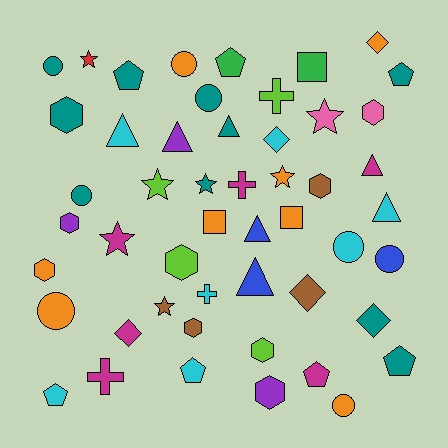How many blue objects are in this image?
There are 3 blue objects.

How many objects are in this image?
There are 50 objects.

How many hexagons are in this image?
There are 9 hexagons.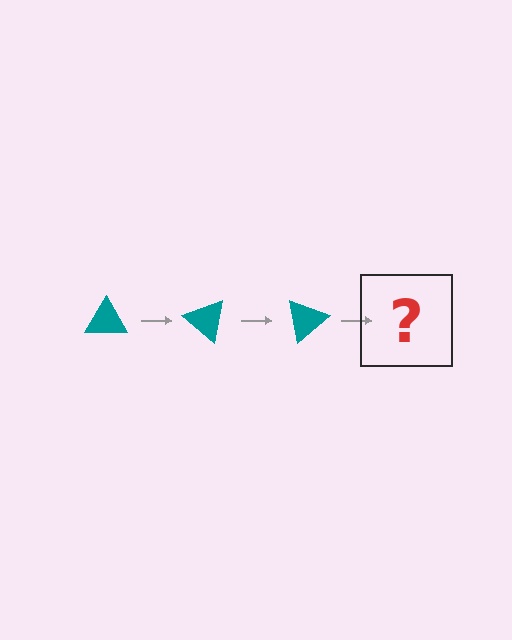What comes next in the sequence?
The next element should be a teal triangle rotated 120 degrees.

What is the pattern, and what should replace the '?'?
The pattern is that the triangle rotates 40 degrees each step. The '?' should be a teal triangle rotated 120 degrees.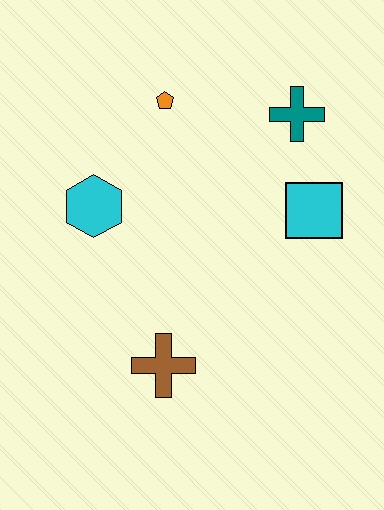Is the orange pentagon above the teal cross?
Yes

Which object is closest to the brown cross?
The cyan hexagon is closest to the brown cross.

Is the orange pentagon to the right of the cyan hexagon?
Yes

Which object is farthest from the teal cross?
The brown cross is farthest from the teal cross.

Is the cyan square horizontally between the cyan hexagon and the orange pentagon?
No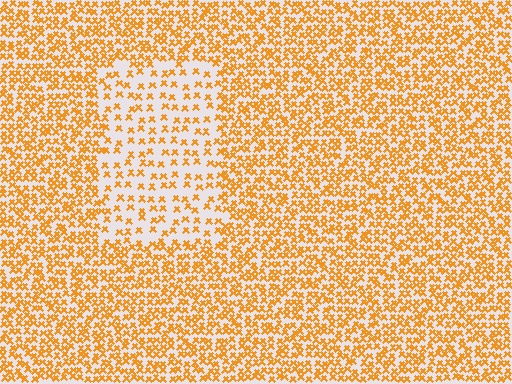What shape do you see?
I see a rectangle.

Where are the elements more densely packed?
The elements are more densely packed outside the rectangle boundary.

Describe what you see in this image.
The image contains small orange elements arranged at two different densities. A rectangle-shaped region is visible where the elements are less densely packed than the surrounding area.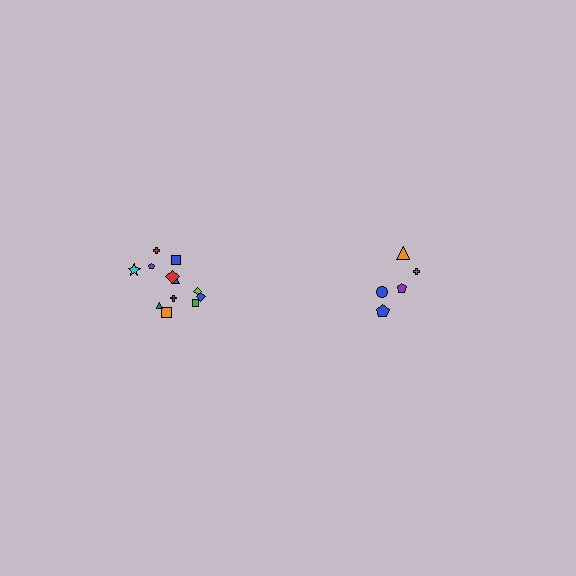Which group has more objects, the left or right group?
The left group.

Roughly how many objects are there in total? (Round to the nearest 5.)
Roughly 15 objects in total.